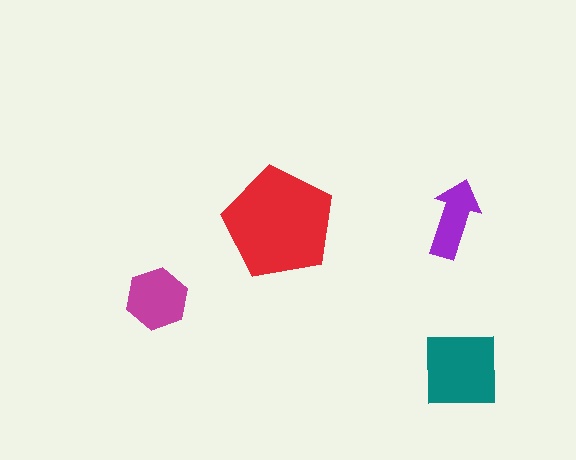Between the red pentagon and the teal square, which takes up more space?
The red pentagon.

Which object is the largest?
The red pentagon.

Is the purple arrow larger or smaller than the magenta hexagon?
Smaller.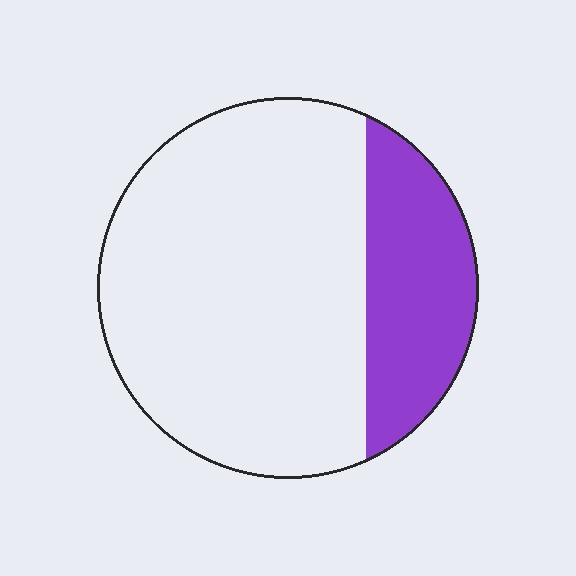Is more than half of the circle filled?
No.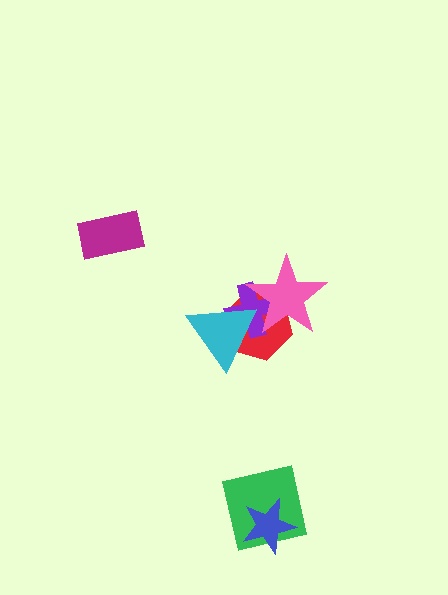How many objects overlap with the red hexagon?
3 objects overlap with the red hexagon.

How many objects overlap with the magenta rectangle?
0 objects overlap with the magenta rectangle.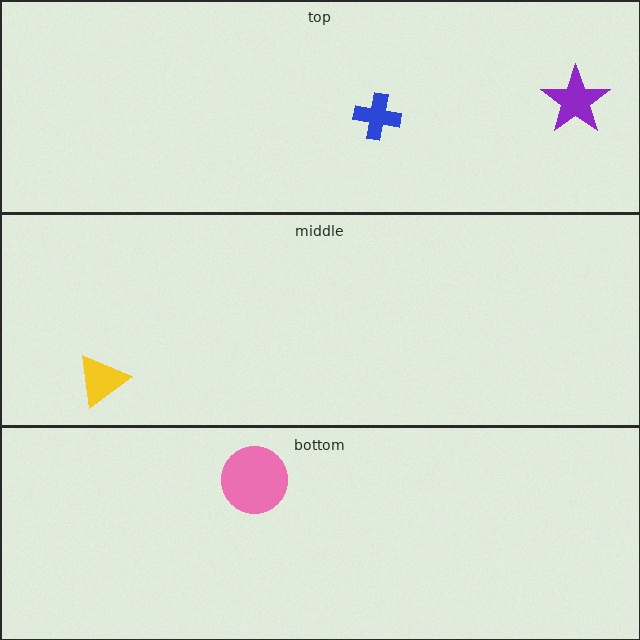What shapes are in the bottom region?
The pink circle.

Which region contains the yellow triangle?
The middle region.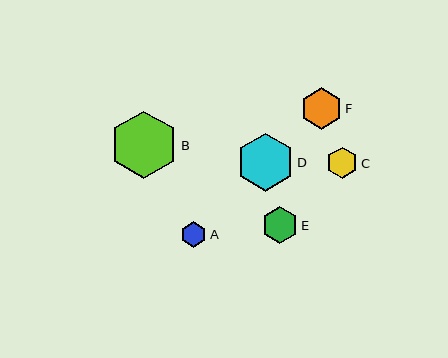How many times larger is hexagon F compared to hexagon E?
Hexagon F is approximately 1.1 times the size of hexagon E.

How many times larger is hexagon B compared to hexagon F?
Hexagon B is approximately 1.6 times the size of hexagon F.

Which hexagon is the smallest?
Hexagon A is the smallest with a size of approximately 26 pixels.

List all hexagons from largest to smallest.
From largest to smallest: B, D, F, E, C, A.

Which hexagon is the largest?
Hexagon B is the largest with a size of approximately 68 pixels.